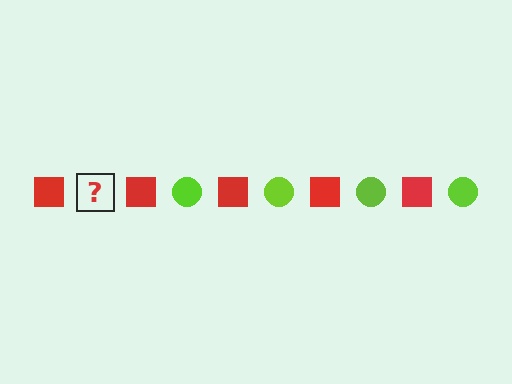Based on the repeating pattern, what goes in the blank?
The blank should be a lime circle.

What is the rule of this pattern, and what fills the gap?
The rule is that the pattern alternates between red square and lime circle. The gap should be filled with a lime circle.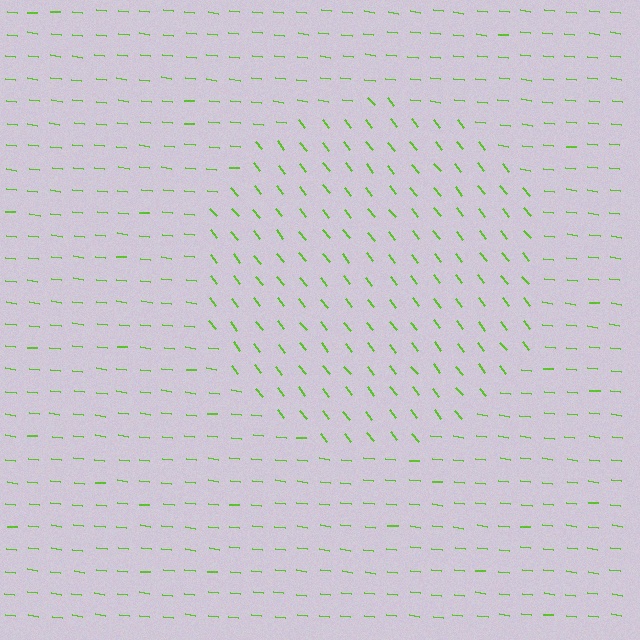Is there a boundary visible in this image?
Yes, there is a texture boundary formed by a change in line orientation.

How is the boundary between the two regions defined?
The boundary is defined purely by a change in line orientation (approximately 45 degrees difference). All lines are the same color and thickness.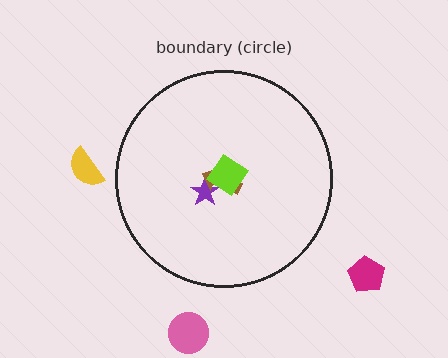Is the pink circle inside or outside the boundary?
Outside.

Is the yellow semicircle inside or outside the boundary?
Outside.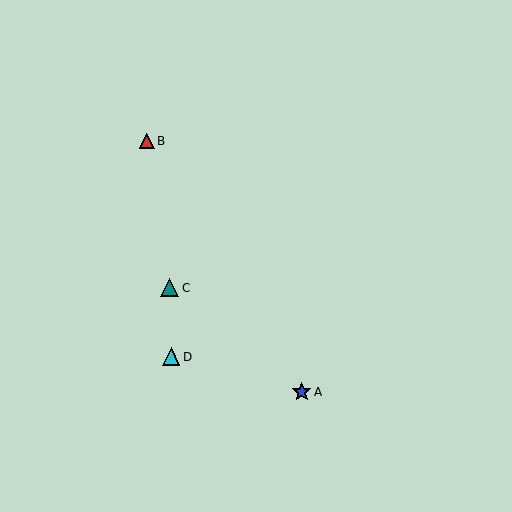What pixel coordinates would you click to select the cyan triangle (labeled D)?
Click at (171, 357) to select the cyan triangle D.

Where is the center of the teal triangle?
The center of the teal triangle is at (170, 288).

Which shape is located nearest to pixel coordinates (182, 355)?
The cyan triangle (labeled D) at (171, 357) is nearest to that location.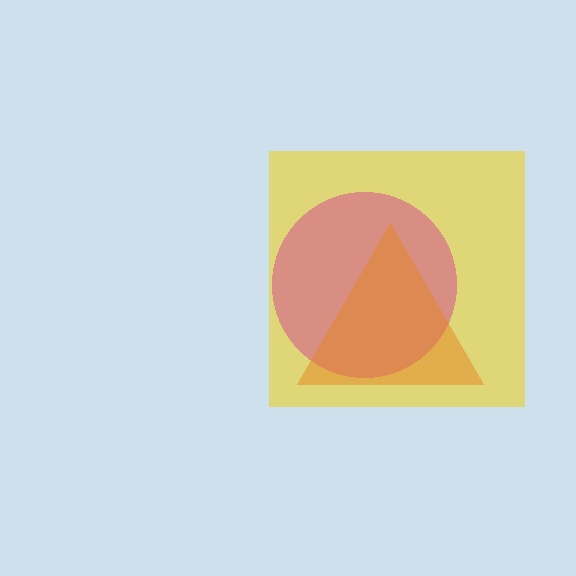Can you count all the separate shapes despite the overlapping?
Yes, there are 3 separate shapes.